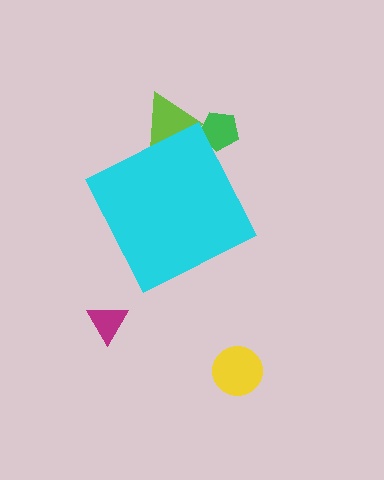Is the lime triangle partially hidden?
Yes, the lime triangle is partially hidden behind the cyan diamond.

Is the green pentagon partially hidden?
Yes, the green pentagon is partially hidden behind the cyan diamond.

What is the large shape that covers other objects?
A cyan diamond.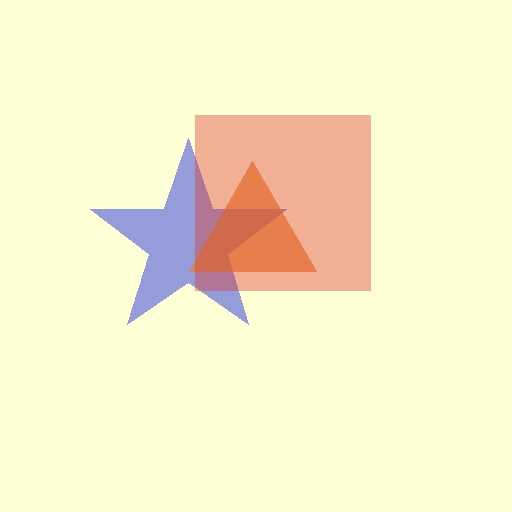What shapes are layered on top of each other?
The layered shapes are: a blue star, an orange triangle, a red square.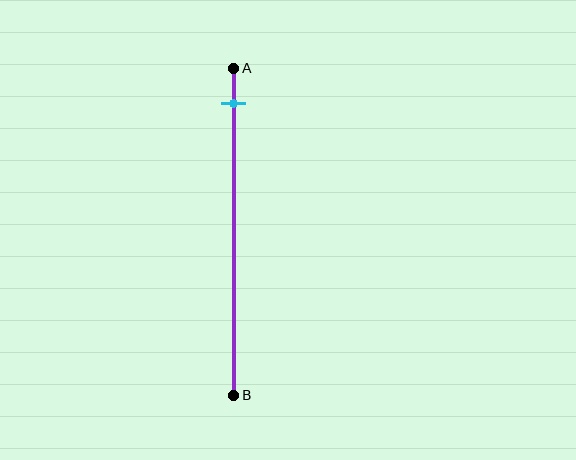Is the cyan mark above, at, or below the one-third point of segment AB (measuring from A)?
The cyan mark is above the one-third point of segment AB.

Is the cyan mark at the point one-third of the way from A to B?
No, the mark is at about 10% from A, not at the 33% one-third point.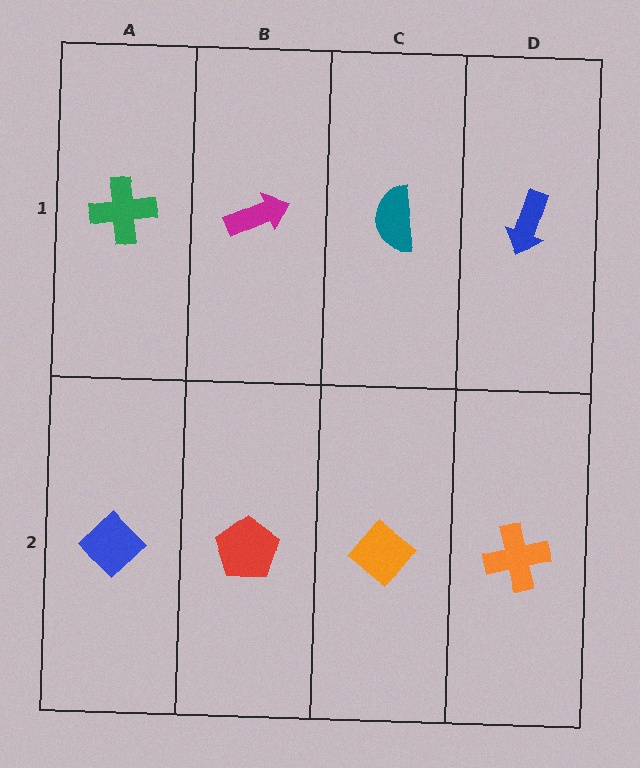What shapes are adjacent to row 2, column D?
A blue arrow (row 1, column D), an orange diamond (row 2, column C).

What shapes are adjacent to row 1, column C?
An orange diamond (row 2, column C), a magenta arrow (row 1, column B), a blue arrow (row 1, column D).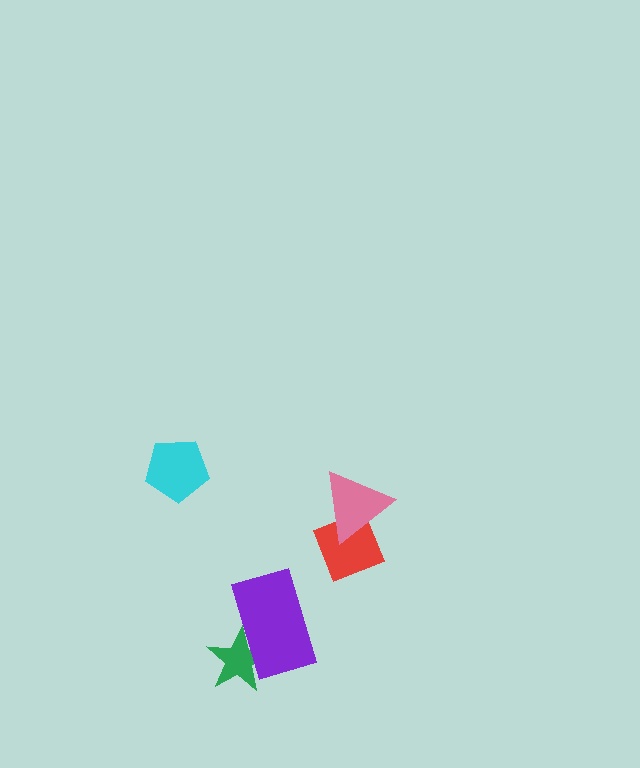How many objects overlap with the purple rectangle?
1 object overlaps with the purple rectangle.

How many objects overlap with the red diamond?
1 object overlaps with the red diamond.